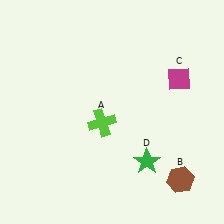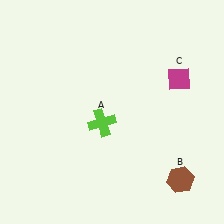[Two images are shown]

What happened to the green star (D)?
The green star (D) was removed in Image 2. It was in the bottom-right area of Image 1.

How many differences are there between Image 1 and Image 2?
There is 1 difference between the two images.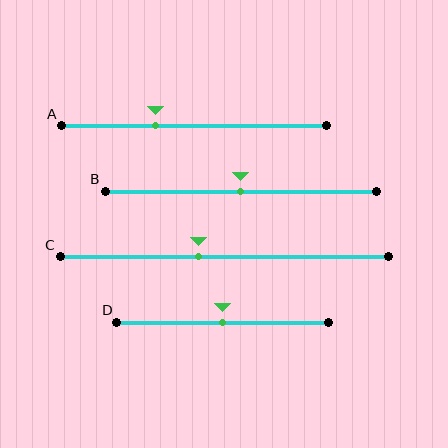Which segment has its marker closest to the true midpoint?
Segment B has its marker closest to the true midpoint.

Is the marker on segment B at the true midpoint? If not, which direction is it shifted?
Yes, the marker on segment B is at the true midpoint.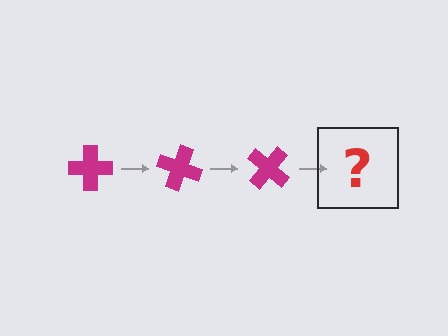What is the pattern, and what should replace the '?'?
The pattern is that the cross rotates 20 degrees each step. The '?' should be a magenta cross rotated 60 degrees.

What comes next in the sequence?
The next element should be a magenta cross rotated 60 degrees.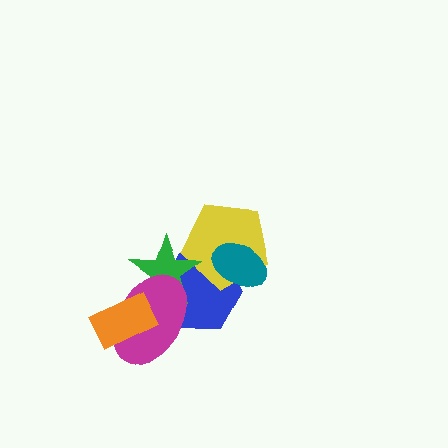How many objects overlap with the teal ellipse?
2 objects overlap with the teal ellipse.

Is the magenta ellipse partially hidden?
Yes, it is partially covered by another shape.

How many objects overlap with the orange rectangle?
1 object overlaps with the orange rectangle.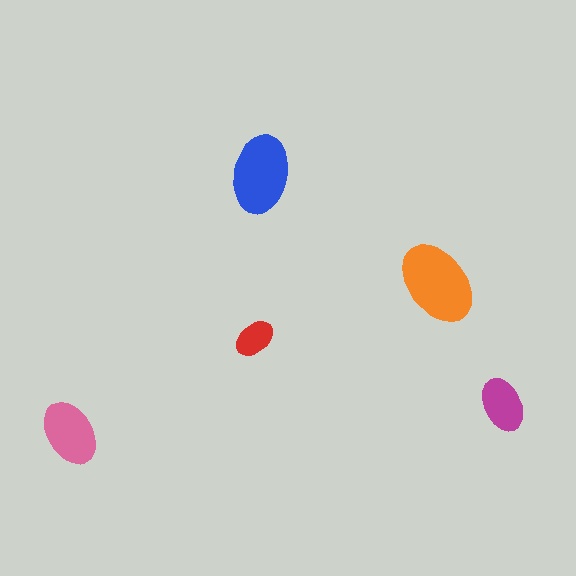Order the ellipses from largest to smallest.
the orange one, the blue one, the pink one, the magenta one, the red one.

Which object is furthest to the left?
The pink ellipse is leftmost.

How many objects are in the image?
There are 5 objects in the image.